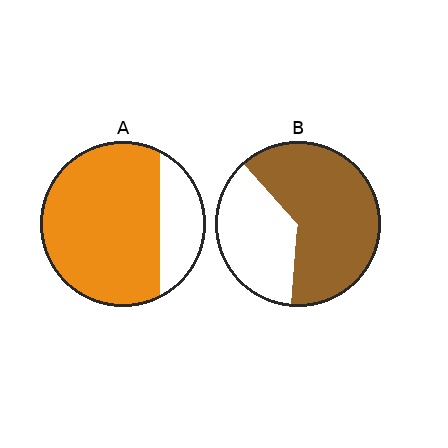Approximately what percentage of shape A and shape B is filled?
A is approximately 75% and B is approximately 65%.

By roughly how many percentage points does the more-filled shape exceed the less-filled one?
By roughly 15 percentage points (A over B).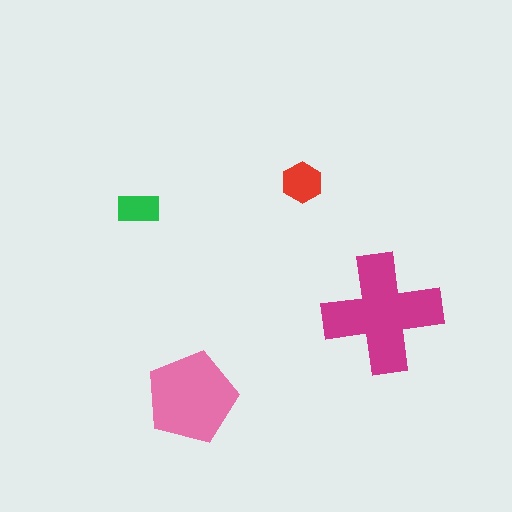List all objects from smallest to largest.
The green rectangle, the red hexagon, the pink pentagon, the magenta cross.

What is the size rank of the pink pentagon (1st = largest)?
2nd.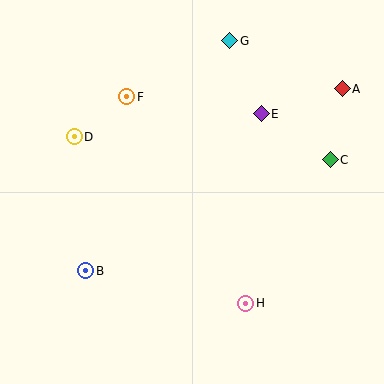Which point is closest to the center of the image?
Point E at (261, 114) is closest to the center.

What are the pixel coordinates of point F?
Point F is at (127, 97).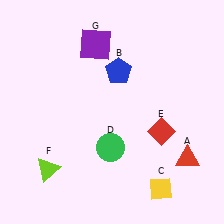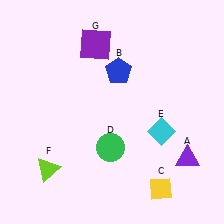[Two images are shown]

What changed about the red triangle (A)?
In Image 1, A is red. In Image 2, it changed to purple.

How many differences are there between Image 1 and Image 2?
There are 2 differences between the two images.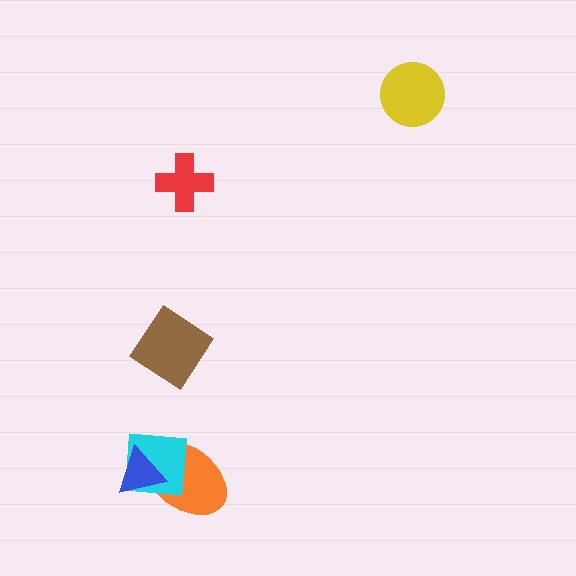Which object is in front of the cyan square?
The blue triangle is in front of the cyan square.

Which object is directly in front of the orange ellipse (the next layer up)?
The cyan square is directly in front of the orange ellipse.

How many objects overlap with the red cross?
0 objects overlap with the red cross.